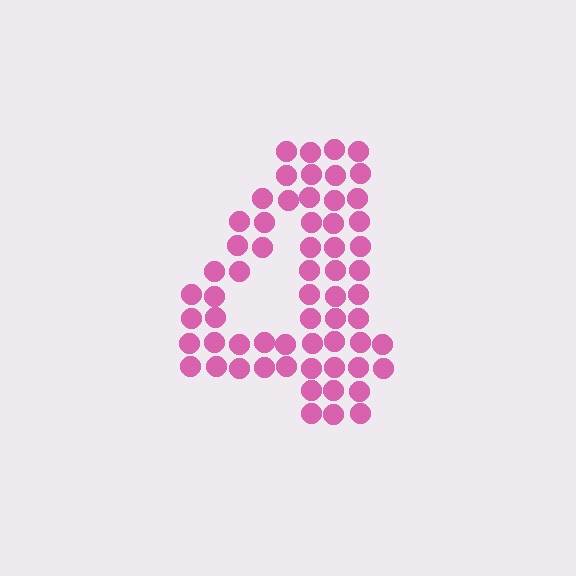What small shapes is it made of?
It is made of small circles.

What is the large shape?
The large shape is the digit 4.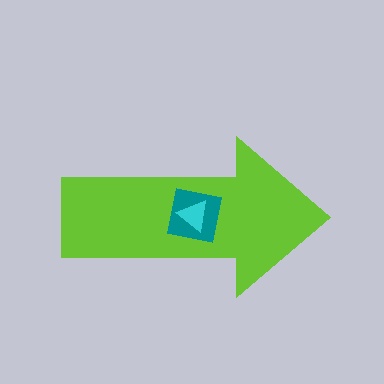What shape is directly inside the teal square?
The cyan triangle.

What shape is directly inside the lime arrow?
The teal square.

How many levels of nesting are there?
3.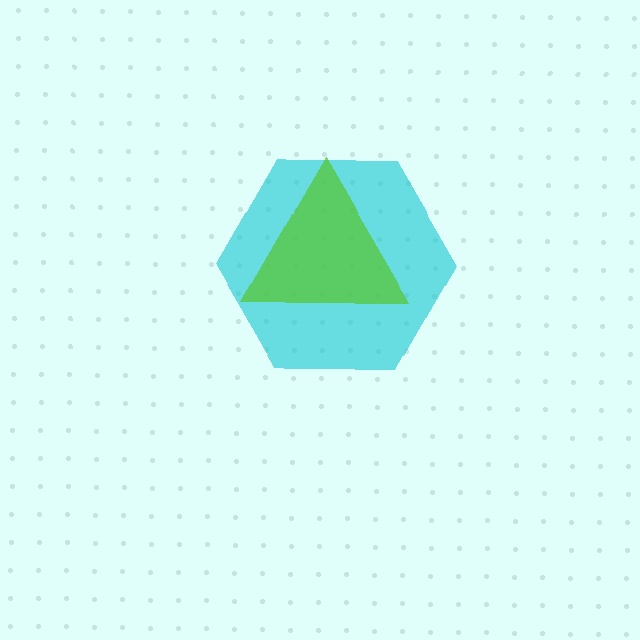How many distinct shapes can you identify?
There are 2 distinct shapes: a cyan hexagon, a lime triangle.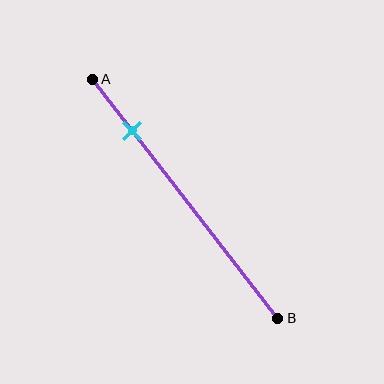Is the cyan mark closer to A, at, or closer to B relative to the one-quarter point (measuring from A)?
The cyan mark is closer to point A than the one-quarter point of segment AB.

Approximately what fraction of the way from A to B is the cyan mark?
The cyan mark is approximately 20% of the way from A to B.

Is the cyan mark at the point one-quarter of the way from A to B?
No, the mark is at about 20% from A, not at the 25% one-quarter point.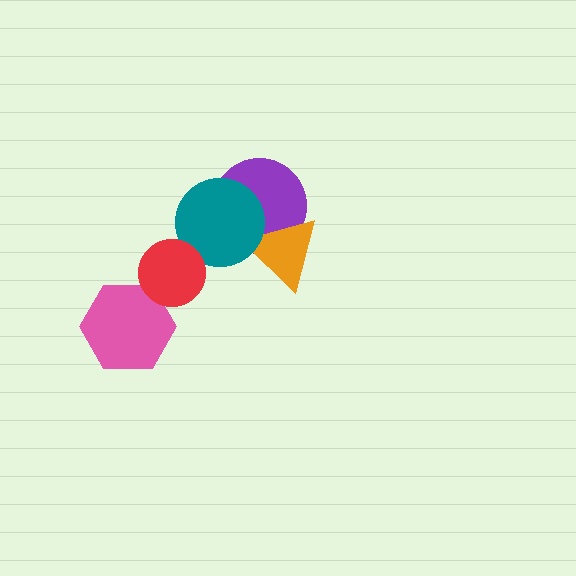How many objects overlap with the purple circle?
2 objects overlap with the purple circle.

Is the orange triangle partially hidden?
Yes, it is partially covered by another shape.